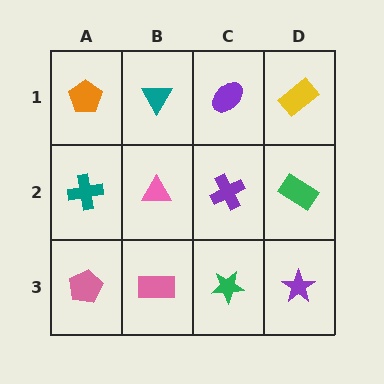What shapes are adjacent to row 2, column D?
A yellow rectangle (row 1, column D), a purple star (row 3, column D), a purple cross (row 2, column C).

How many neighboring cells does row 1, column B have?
3.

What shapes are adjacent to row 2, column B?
A teal triangle (row 1, column B), a pink rectangle (row 3, column B), a teal cross (row 2, column A), a purple cross (row 2, column C).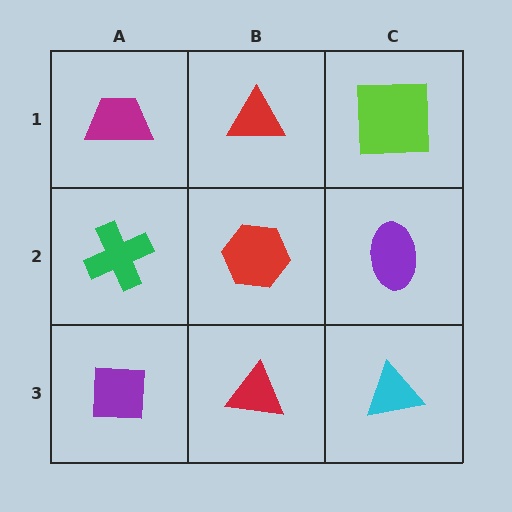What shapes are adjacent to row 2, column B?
A red triangle (row 1, column B), a red triangle (row 3, column B), a green cross (row 2, column A), a purple ellipse (row 2, column C).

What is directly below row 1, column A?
A green cross.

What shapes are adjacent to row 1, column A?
A green cross (row 2, column A), a red triangle (row 1, column B).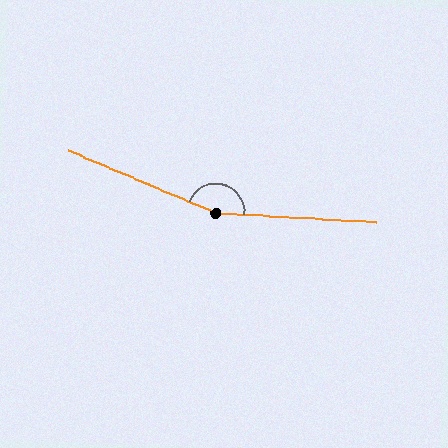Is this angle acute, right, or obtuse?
It is obtuse.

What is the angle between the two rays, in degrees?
Approximately 161 degrees.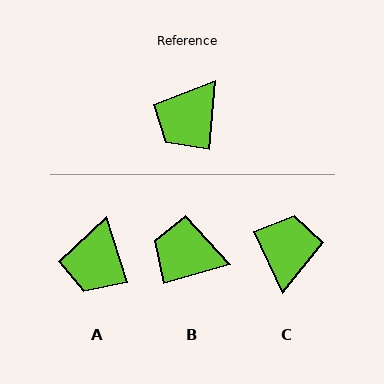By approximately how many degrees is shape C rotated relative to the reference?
Approximately 150 degrees clockwise.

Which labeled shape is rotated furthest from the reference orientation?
C, about 150 degrees away.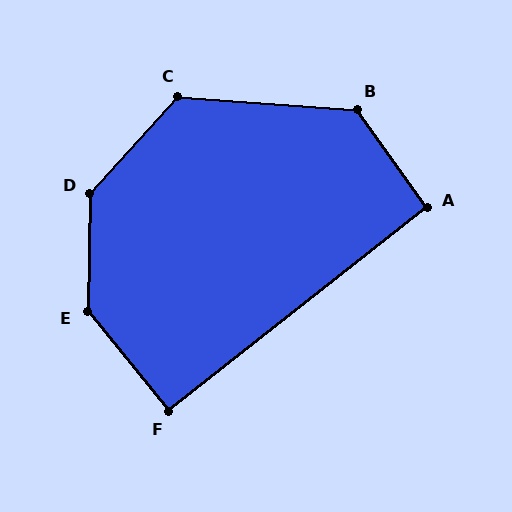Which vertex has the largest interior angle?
E, at approximately 139 degrees.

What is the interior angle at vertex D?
Approximately 139 degrees (obtuse).